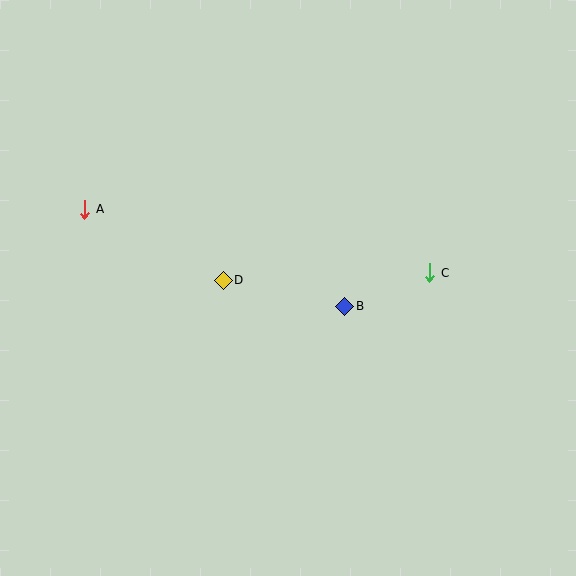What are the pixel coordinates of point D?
Point D is at (223, 280).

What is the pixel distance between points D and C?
The distance between D and C is 207 pixels.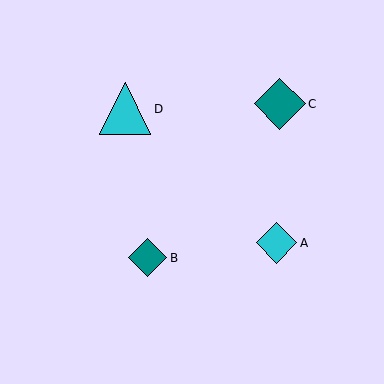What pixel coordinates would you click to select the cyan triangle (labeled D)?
Click at (125, 109) to select the cyan triangle D.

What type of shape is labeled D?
Shape D is a cyan triangle.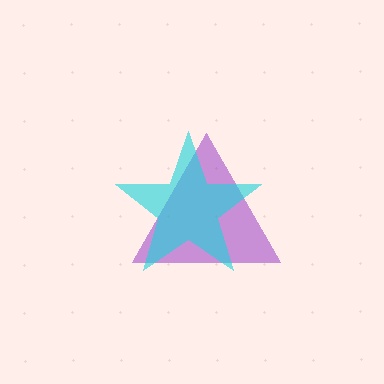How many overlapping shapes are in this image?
There are 2 overlapping shapes in the image.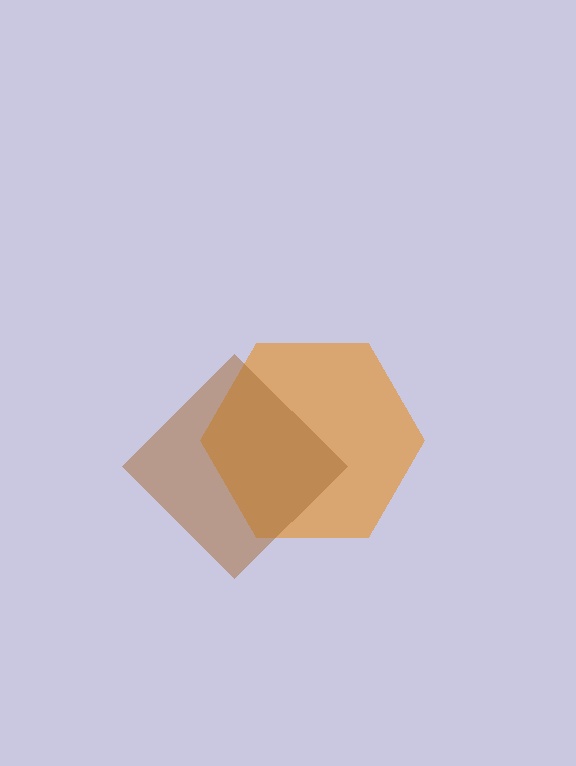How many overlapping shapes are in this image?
There are 2 overlapping shapes in the image.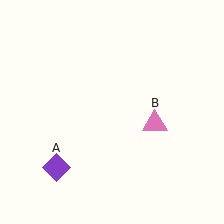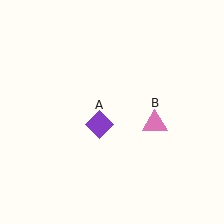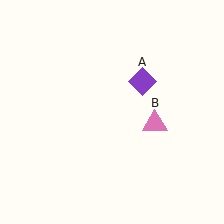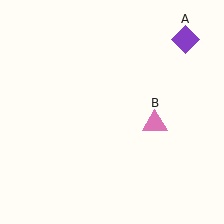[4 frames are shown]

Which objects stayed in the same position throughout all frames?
Pink triangle (object B) remained stationary.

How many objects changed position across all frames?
1 object changed position: purple diamond (object A).